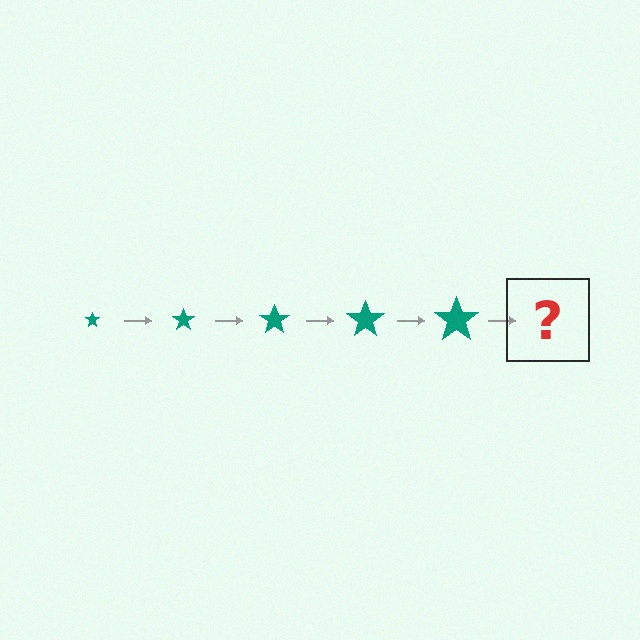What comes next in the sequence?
The next element should be a teal star, larger than the previous one.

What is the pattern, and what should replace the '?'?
The pattern is that the star gets progressively larger each step. The '?' should be a teal star, larger than the previous one.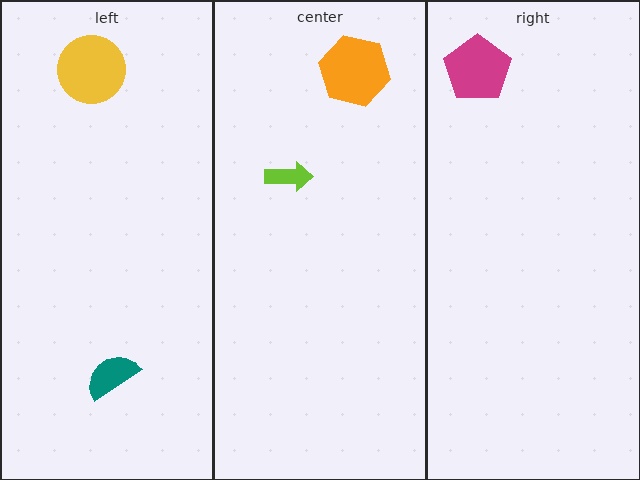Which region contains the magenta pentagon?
The right region.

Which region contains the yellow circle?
The left region.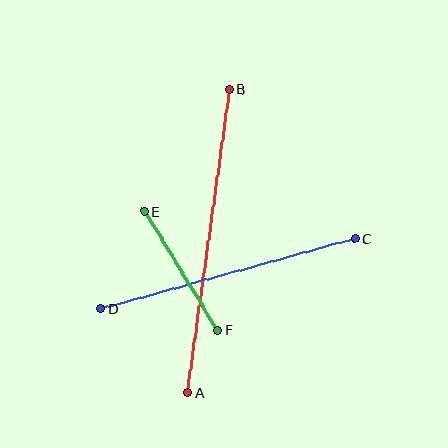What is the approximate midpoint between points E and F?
The midpoint is at approximately (181, 271) pixels.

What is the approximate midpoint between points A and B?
The midpoint is at approximately (209, 241) pixels.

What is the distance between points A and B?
The distance is approximately 306 pixels.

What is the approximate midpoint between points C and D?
The midpoint is at approximately (228, 273) pixels.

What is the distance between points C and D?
The distance is approximately 263 pixels.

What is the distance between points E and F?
The distance is approximately 140 pixels.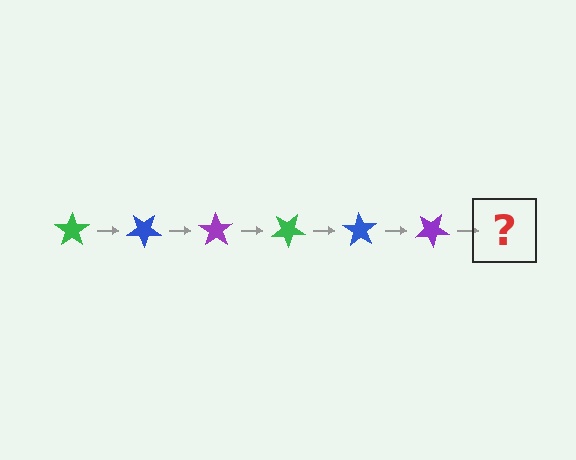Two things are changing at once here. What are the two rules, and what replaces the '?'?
The two rules are that it rotates 35 degrees each step and the color cycles through green, blue, and purple. The '?' should be a green star, rotated 210 degrees from the start.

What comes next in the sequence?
The next element should be a green star, rotated 210 degrees from the start.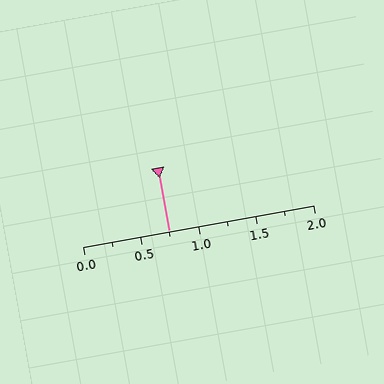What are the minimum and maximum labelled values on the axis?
The axis runs from 0.0 to 2.0.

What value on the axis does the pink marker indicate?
The marker indicates approximately 0.75.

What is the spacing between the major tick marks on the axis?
The major ticks are spaced 0.5 apart.